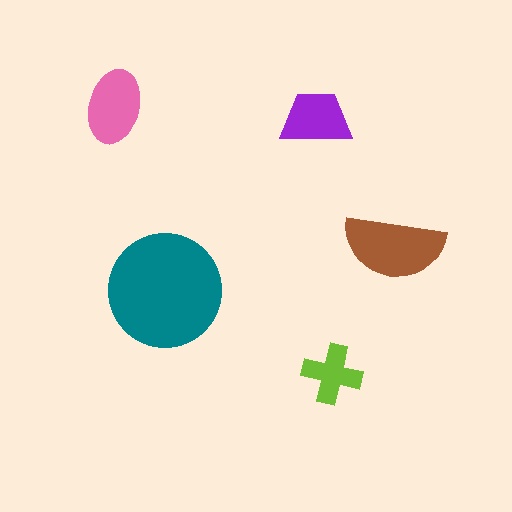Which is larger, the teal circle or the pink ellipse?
The teal circle.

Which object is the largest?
The teal circle.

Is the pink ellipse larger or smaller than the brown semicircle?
Smaller.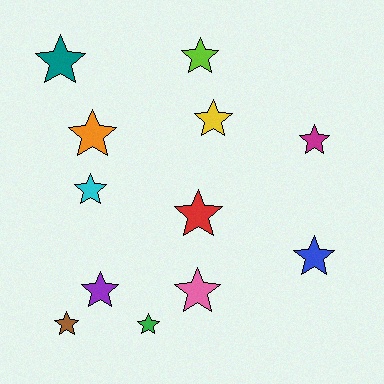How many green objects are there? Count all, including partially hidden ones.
There is 1 green object.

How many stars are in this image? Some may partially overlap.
There are 12 stars.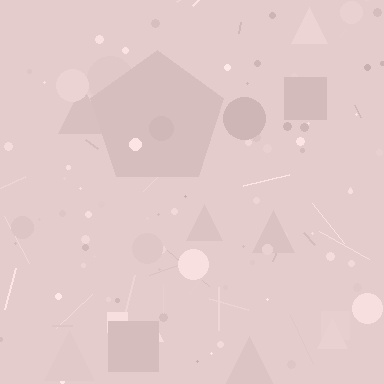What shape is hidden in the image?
A pentagon is hidden in the image.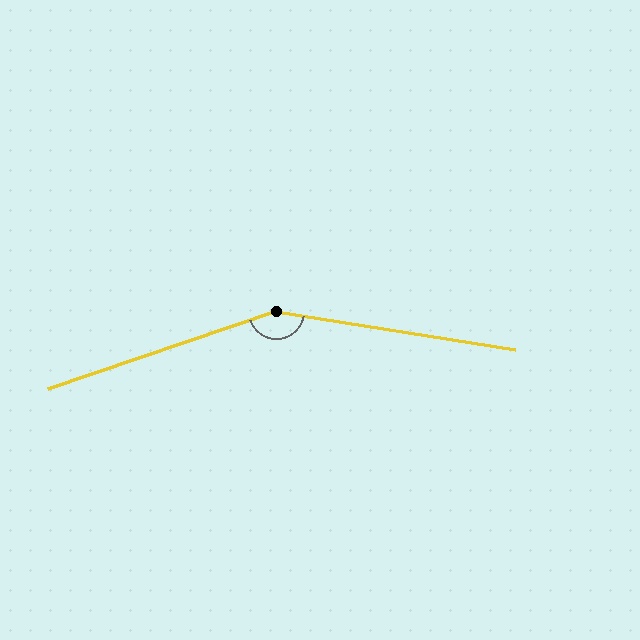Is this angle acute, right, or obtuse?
It is obtuse.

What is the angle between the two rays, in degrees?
Approximately 152 degrees.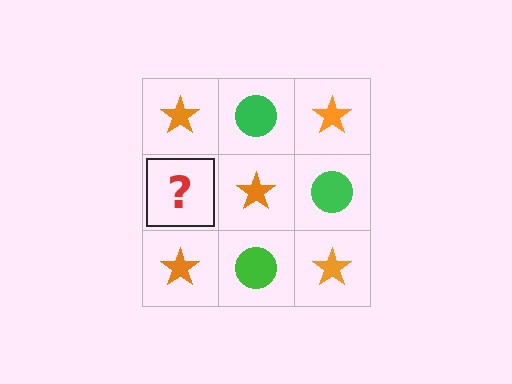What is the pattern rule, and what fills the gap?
The rule is that it alternates orange star and green circle in a checkerboard pattern. The gap should be filled with a green circle.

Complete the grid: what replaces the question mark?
The question mark should be replaced with a green circle.